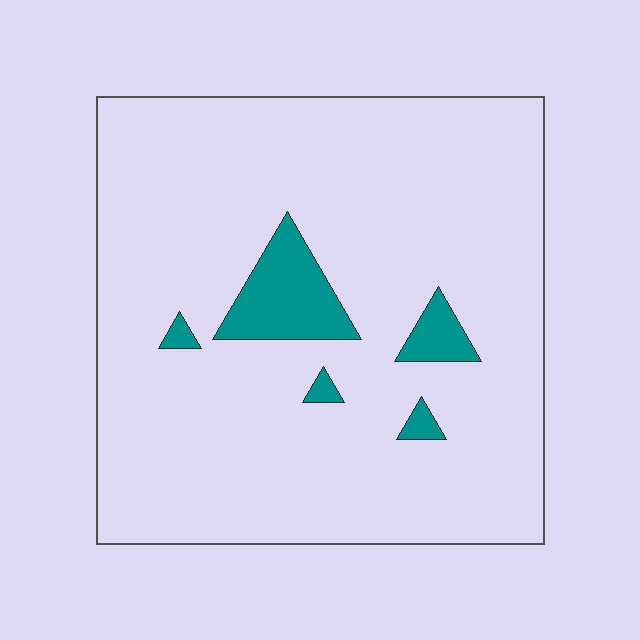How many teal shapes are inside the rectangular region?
5.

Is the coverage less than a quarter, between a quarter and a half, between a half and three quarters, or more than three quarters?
Less than a quarter.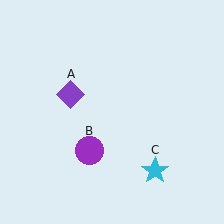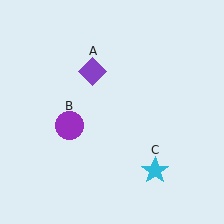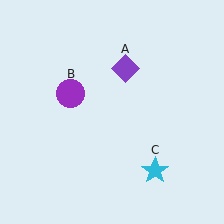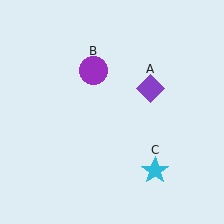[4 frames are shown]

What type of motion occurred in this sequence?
The purple diamond (object A), purple circle (object B) rotated clockwise around the center of the scene.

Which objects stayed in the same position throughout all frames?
Cyan star (object C) remained stationary.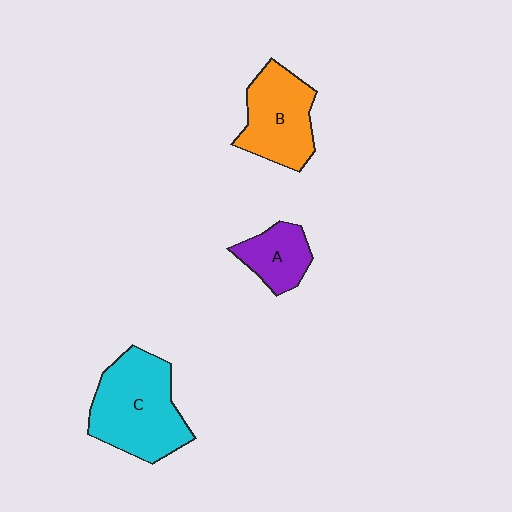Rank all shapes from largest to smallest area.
From largest to smallest: C (cyan), B (orange), A (purple).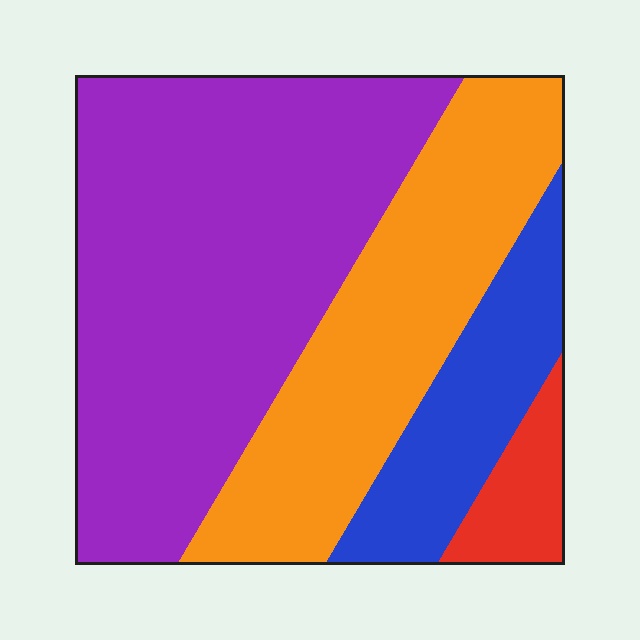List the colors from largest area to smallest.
From largest to smallest: purple, orange, blue, red.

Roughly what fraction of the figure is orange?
Orange covers about 30% of the figure.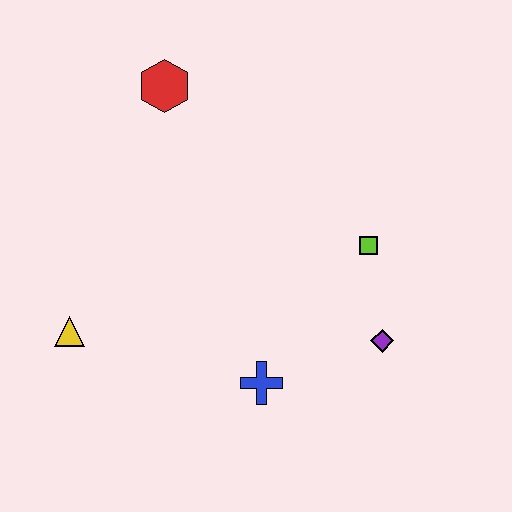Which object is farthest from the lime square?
The yellow triangle is farthest from the lime square.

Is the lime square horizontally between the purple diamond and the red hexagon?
Yes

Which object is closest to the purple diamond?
The lime square is closest to the purple diamond.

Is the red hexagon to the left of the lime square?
Yes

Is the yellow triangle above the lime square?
No